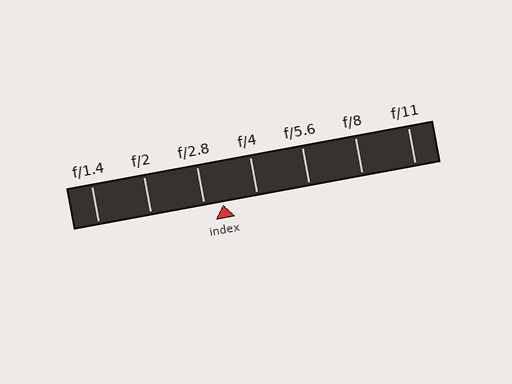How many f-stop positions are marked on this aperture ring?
There are 7 f-stop positions marked.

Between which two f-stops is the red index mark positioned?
The index mark is between f/2.8 and f/4.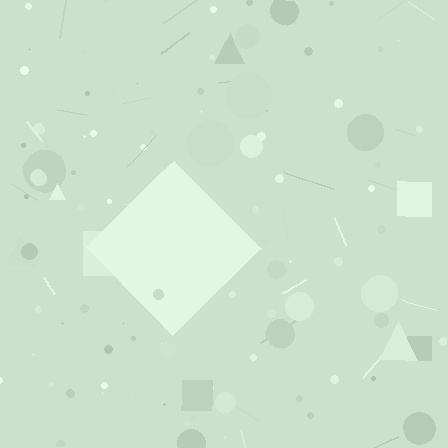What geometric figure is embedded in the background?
A diamond is embedded in the background.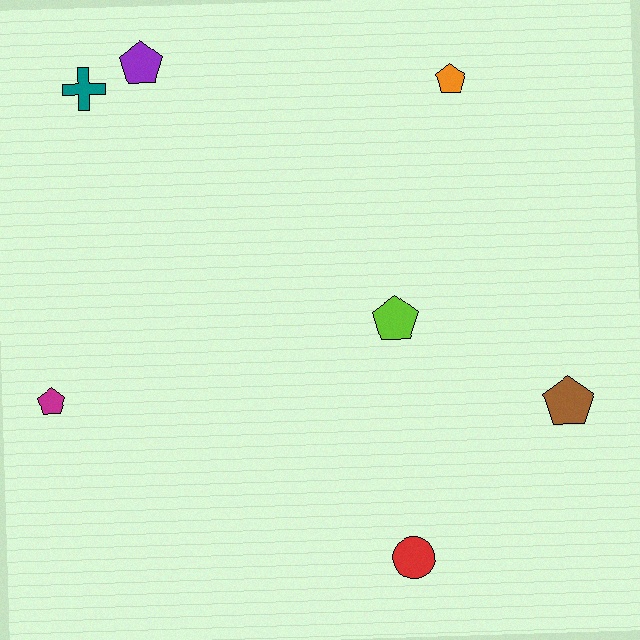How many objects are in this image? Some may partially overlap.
There are 7 objects.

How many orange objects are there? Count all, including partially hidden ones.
There is 1 orange object.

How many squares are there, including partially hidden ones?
There are no squares.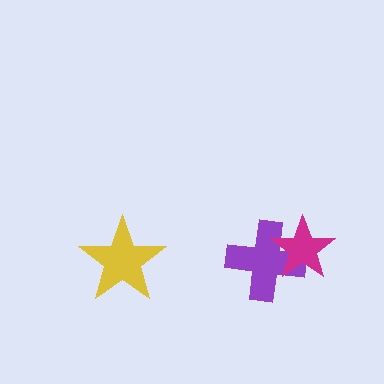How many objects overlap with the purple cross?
1 object overlaps with the purple cross.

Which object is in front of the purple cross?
The magenta star is in front of the purple cross.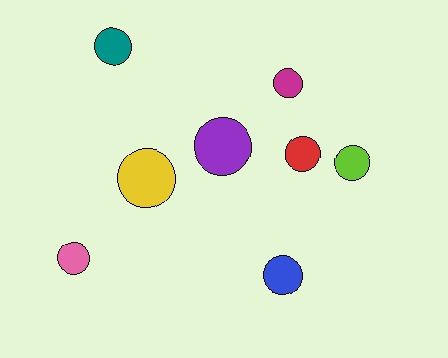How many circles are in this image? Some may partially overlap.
There are 8 circles.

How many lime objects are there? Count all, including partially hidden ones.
There is 1 lime object.